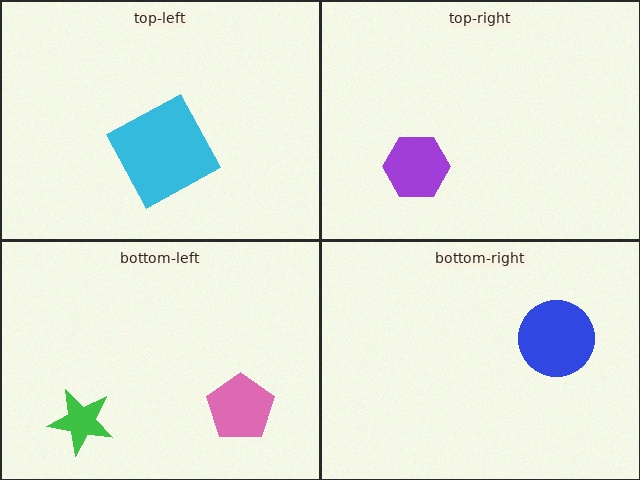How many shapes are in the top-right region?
1.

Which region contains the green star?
The bottom-left region.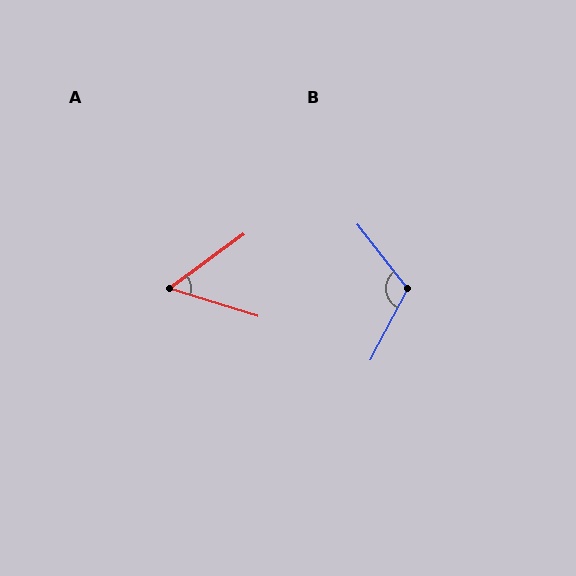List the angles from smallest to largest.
A (54°), B (114°).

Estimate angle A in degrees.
Approximately 54 degrees.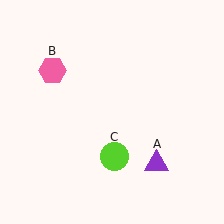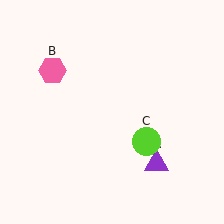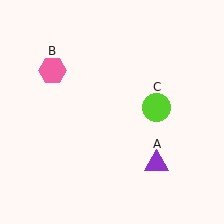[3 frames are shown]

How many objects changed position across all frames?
1 object changed position: lime circle (object C).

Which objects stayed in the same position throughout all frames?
Purple triangle (object A) and pink hexagon (object B) remained stationary.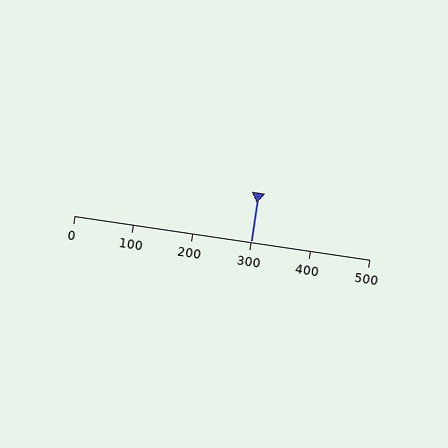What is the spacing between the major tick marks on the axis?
The major ticks are spaced 100 apart.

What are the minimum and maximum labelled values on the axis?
The axis runs from 0 to 500.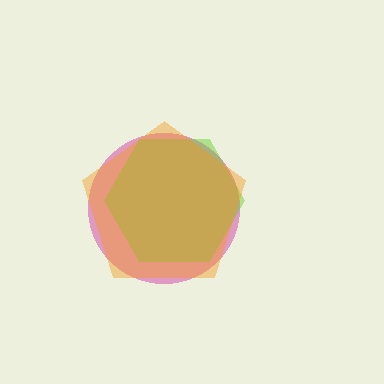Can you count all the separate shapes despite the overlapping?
Yes, there are 3 separate shapes.